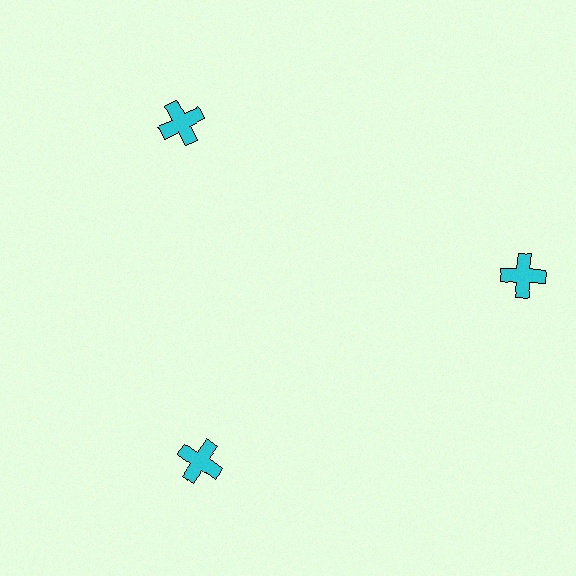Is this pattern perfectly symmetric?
No. The 3 cyan crosses are arranged in a ring, but one element near the 3 o'clock position is pushed outward from the center, breaking the 3-fold rotational symmetry.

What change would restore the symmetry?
The symmetry would be restored by moving it inward, back onto the ring so that all 3 crosses sit at equal angles and equal distance from the center.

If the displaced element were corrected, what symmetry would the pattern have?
It would have 3-fold rotational symmetry — the pattern would map onto itself every 120 degrees.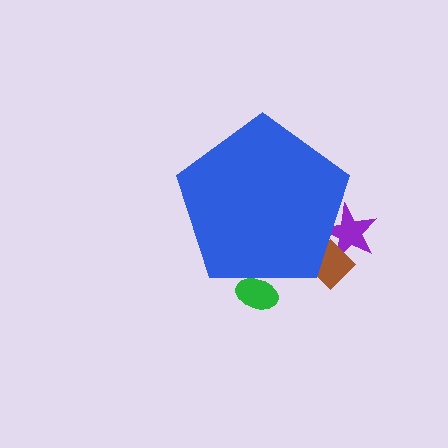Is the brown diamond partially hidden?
Yes, the brown diamond is partially hidden behind the blue pentagon.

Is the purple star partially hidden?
Yes, the purple star is partially hidden behind the blue pentagon.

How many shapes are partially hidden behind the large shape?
3 shapes are partially hidden.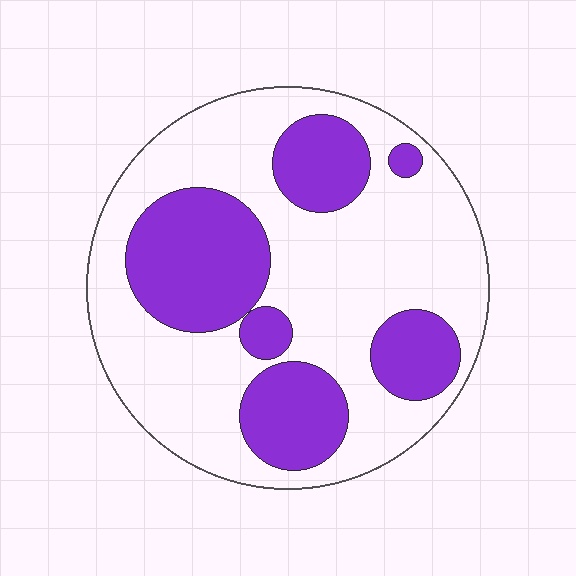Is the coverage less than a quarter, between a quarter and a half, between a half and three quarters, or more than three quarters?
Between a quarter and a half.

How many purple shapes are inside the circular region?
6.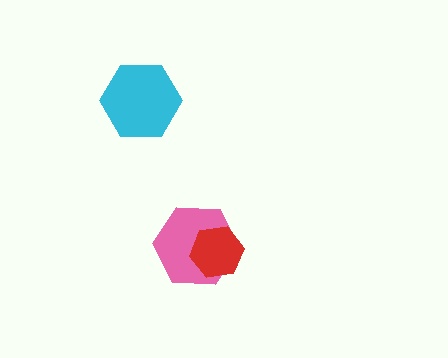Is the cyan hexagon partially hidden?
No, no other shape covers it.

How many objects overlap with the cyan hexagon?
0 objects overlap with the cyan hexagon.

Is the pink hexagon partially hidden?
Yes, it is partially covered by another shape.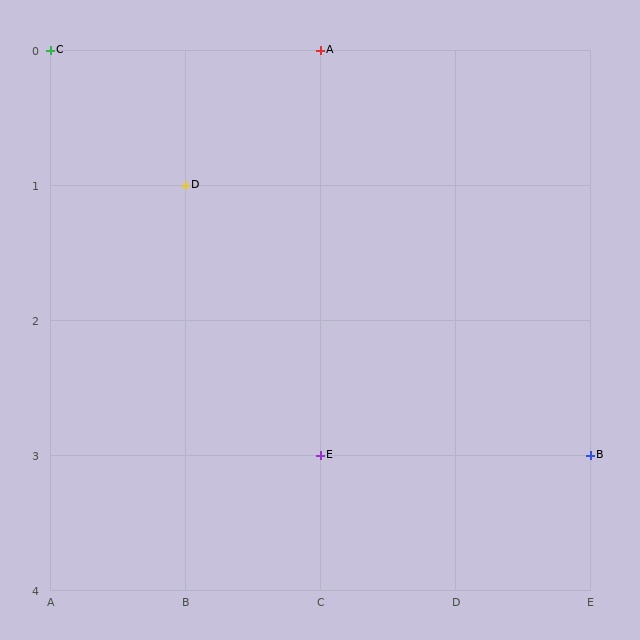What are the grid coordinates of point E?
Point E is at grid coordinates (C, 3).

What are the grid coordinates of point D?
Point D is at grid coordinates (B, 1).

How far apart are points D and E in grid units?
Points D and E are 1 column and 2 rows apart (about 2.2 grid units diagonally).